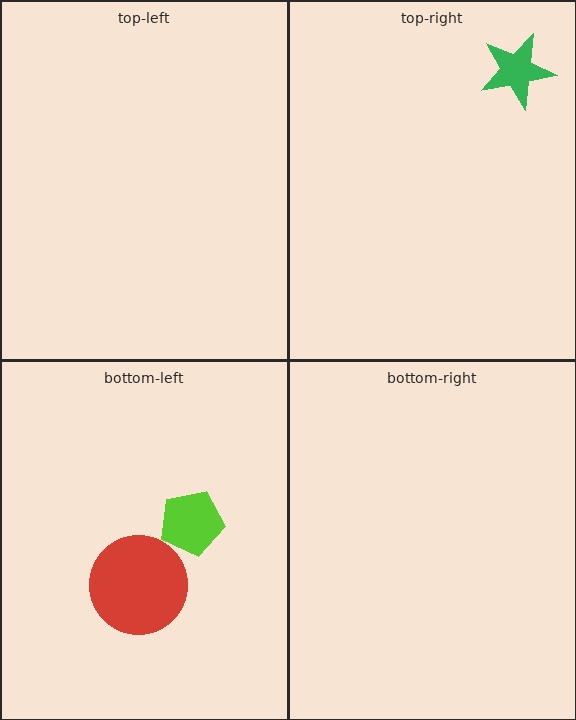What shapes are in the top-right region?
The green star.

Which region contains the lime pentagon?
The bottom-left region.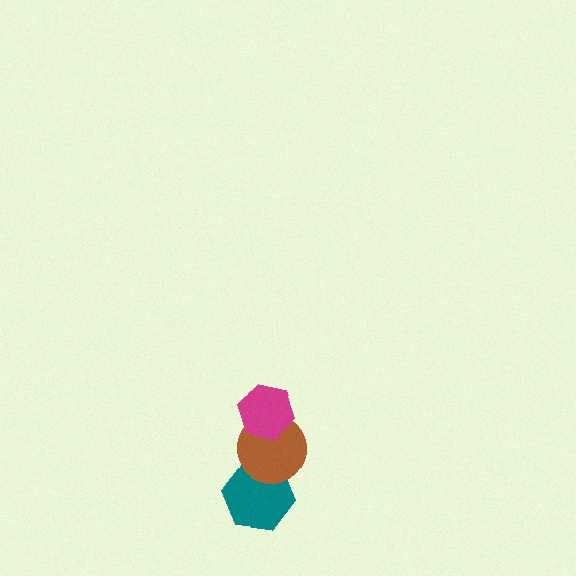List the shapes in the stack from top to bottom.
From top to bottom: the magenta hexagon, the brown circle, the teal hexagon.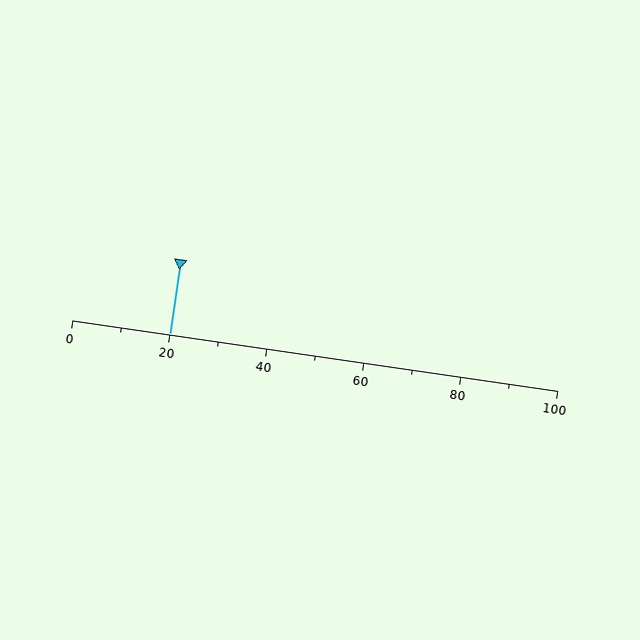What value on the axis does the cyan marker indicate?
The marker indicates approximately 20.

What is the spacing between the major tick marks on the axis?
The major ticks are spaced 20 apart.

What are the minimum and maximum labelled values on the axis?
The axis runs from 0 to 100.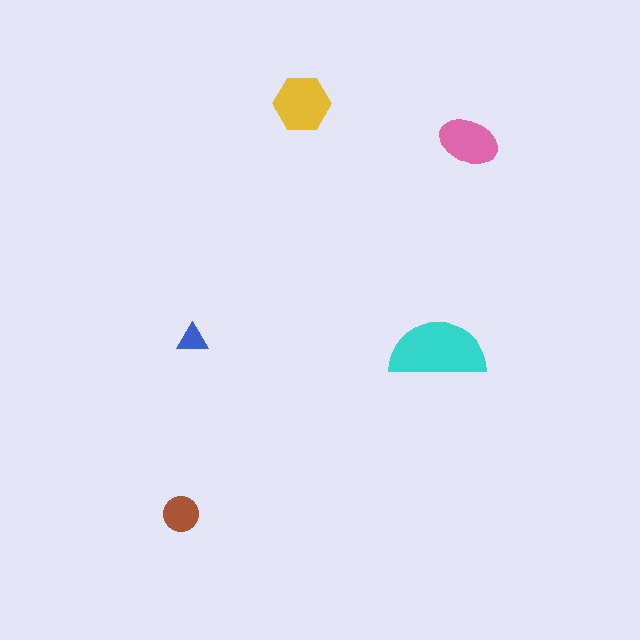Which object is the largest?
The cyan semicircle.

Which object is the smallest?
The blue triangle.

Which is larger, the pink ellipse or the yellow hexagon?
The yellow hexagon.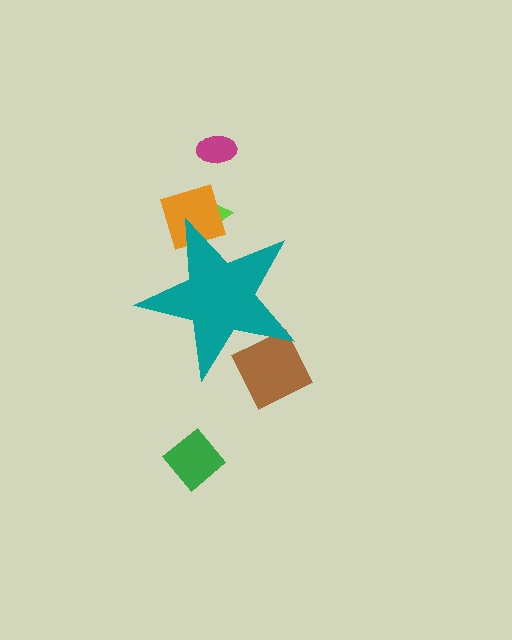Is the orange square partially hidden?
Yes, the orange square is partially hidden behind the teal star.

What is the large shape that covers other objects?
A teal star.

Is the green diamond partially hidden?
No, the green diamond is fully visible.